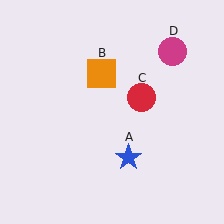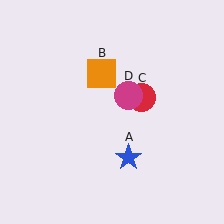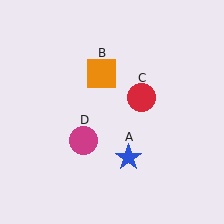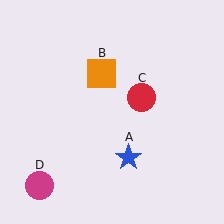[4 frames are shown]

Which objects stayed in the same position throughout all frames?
Blue star (object A) and orange square (object B) and red circle (object C) remained stationary.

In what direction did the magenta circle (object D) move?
The magenta circle (object D) moved down and to the left.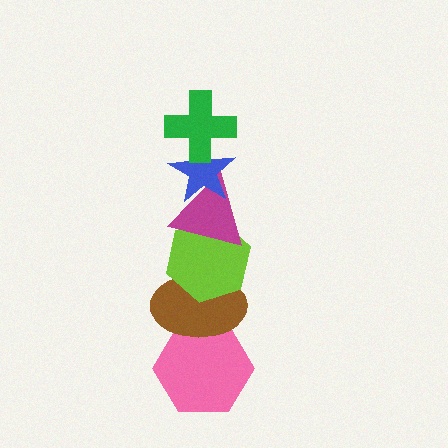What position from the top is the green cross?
The green cross is 1st from the top.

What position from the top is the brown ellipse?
The brown ellipse is 5th from the top.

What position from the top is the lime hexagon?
The lime hexagon is 4th from the top.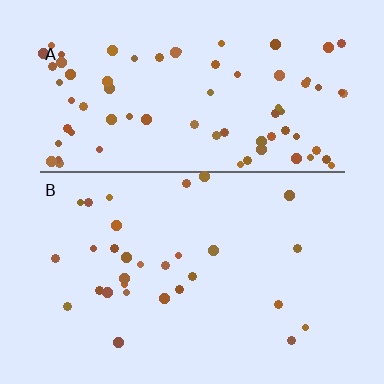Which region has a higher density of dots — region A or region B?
A (the top).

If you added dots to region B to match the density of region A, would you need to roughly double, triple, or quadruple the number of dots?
Approximately triple.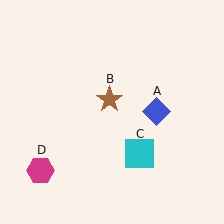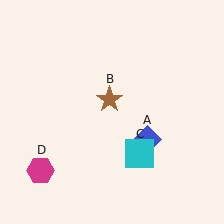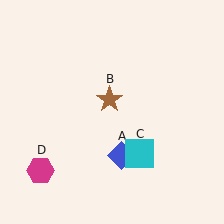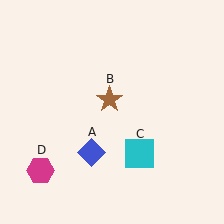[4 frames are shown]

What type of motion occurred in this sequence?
The blue diamond (object A) rotated clockwise around the center of the scene.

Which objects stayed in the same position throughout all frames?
Brown star (object B) and cyan square (object C) and magenta hexagon (object D) remained stationary.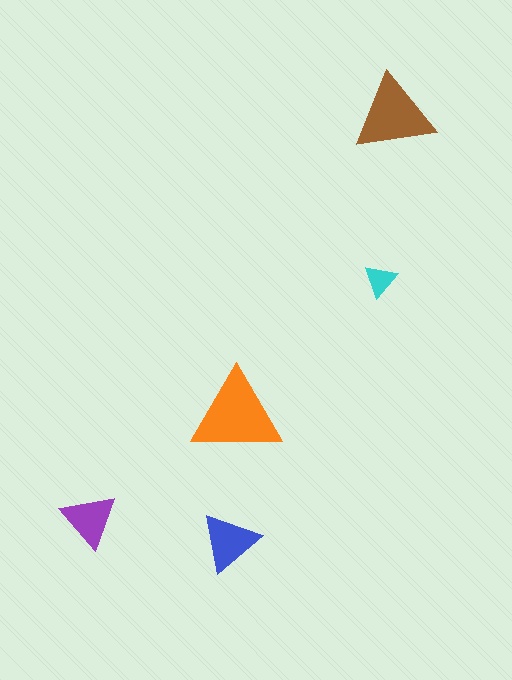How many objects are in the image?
There are 5 objects in the image.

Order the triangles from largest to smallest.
the orange one, the brown one, the blue one, the purple one, the cyan one.